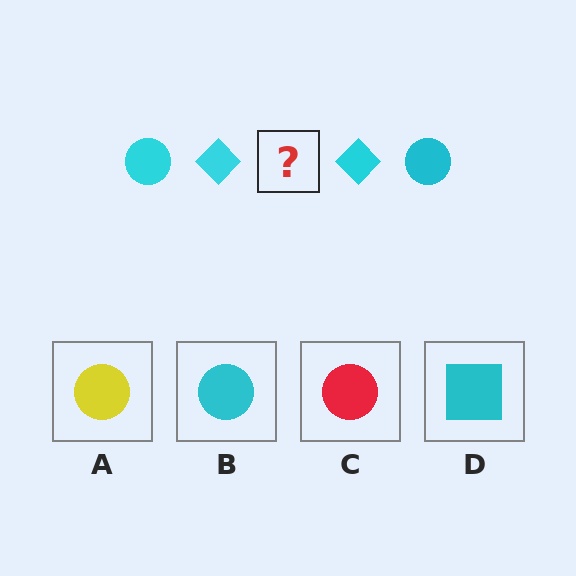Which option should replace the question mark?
Option B.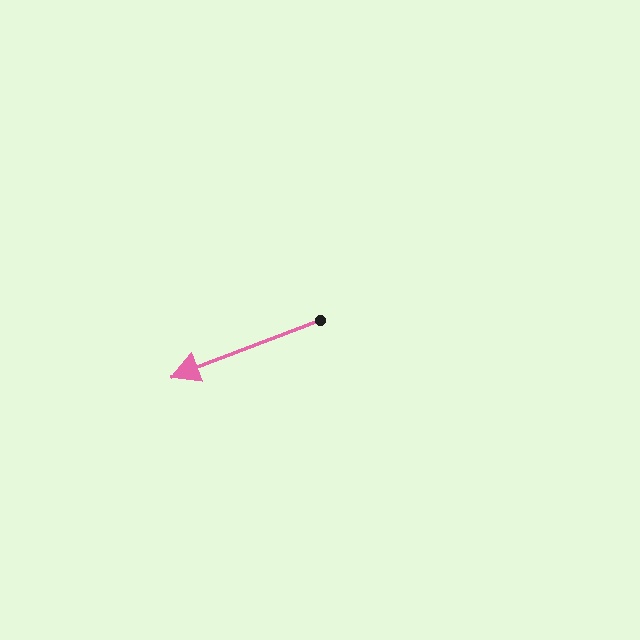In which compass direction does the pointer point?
West.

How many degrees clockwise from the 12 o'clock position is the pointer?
Approximately 249 degrees.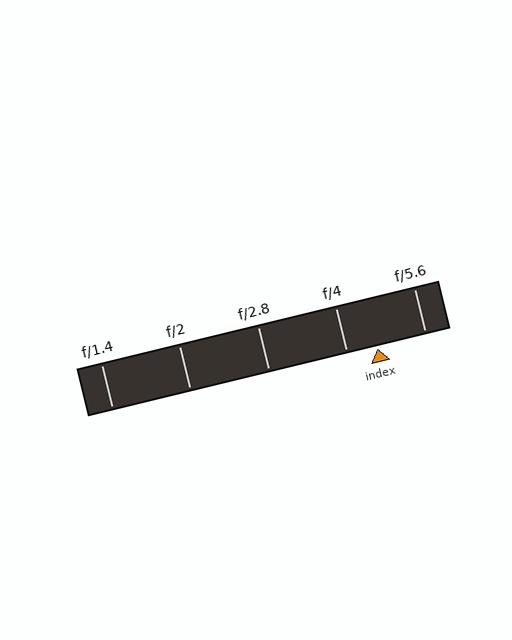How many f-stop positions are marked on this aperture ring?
There are 5 f-stop positions marked.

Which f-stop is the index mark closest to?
The index mark is closest to f/4.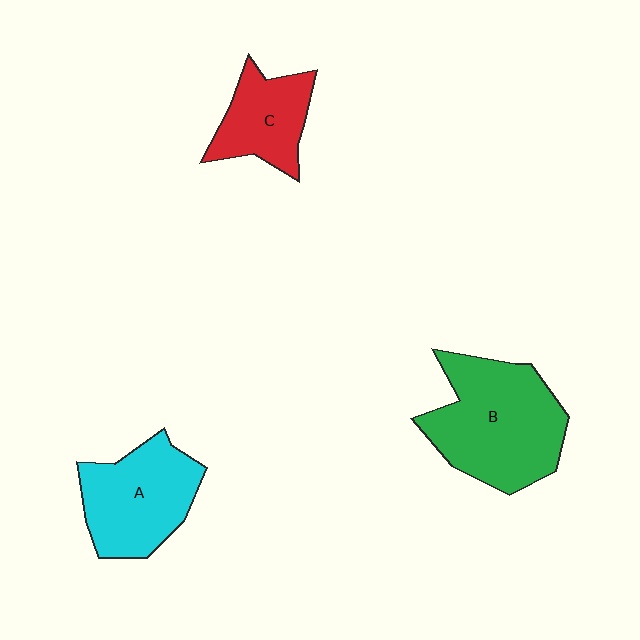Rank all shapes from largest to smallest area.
From largest to smallest: B (green), A (cyan), C (red).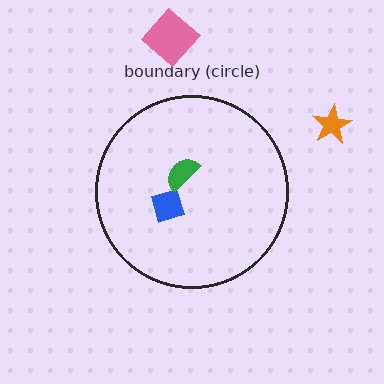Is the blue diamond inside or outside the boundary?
Inside.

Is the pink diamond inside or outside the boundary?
Outside.